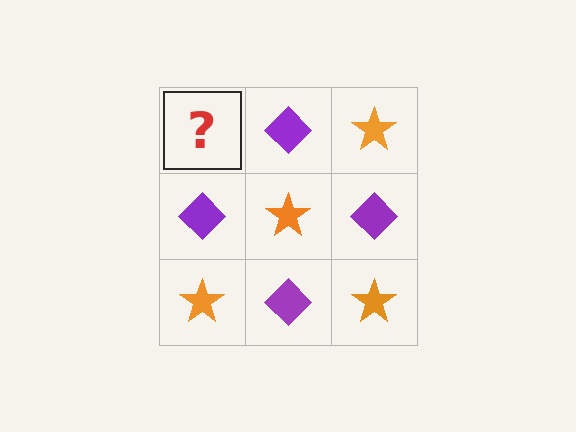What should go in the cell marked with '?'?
The missing cell should contain an orange star.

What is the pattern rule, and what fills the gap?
The rule is that it alternates orange star and purple diamond in a checkerboard pattern. The gap should be filled with an orange star.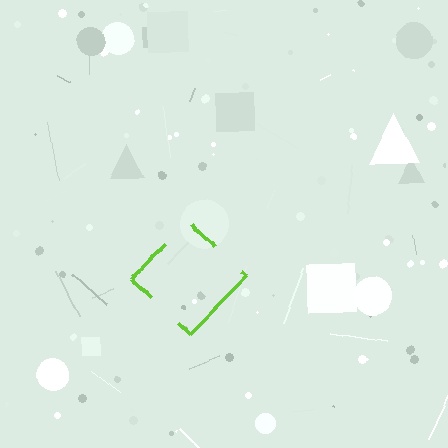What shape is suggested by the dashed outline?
The dashed outline suggests a diamond.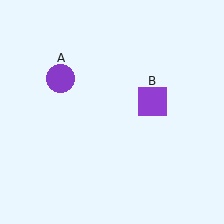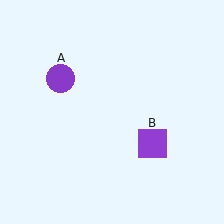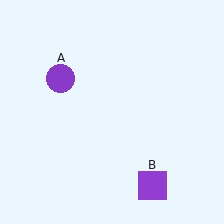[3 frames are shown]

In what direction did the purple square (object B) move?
The purple square (object B) moved down.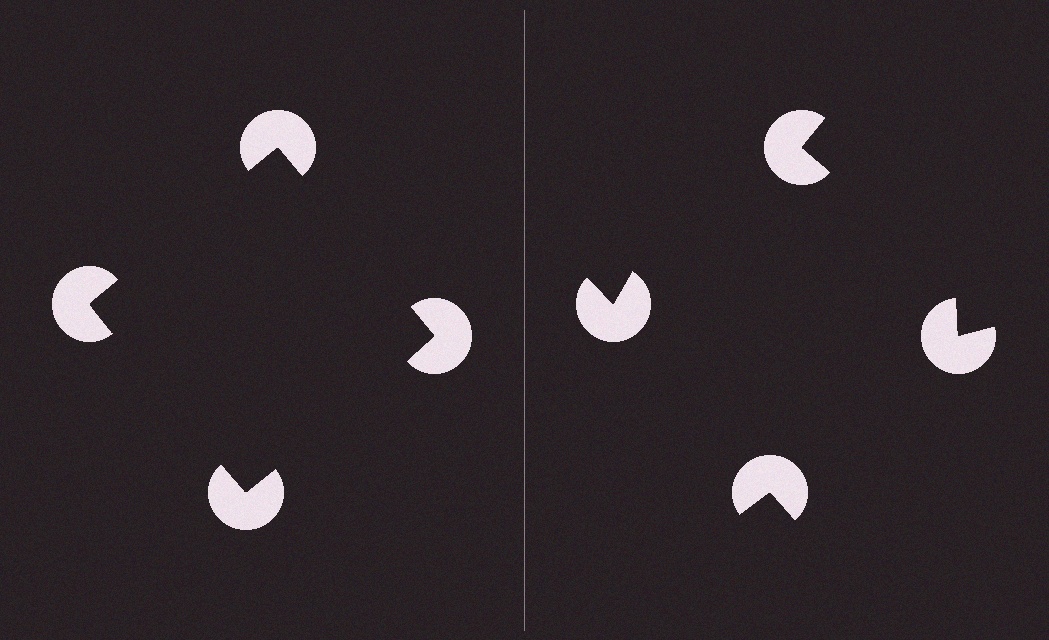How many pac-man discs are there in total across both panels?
8 — 4 on each side.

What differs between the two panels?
The pac-man discs are positioned identically on both sides; only the wedge orientations differ. On the left they align to a square; on the right they are misaligned.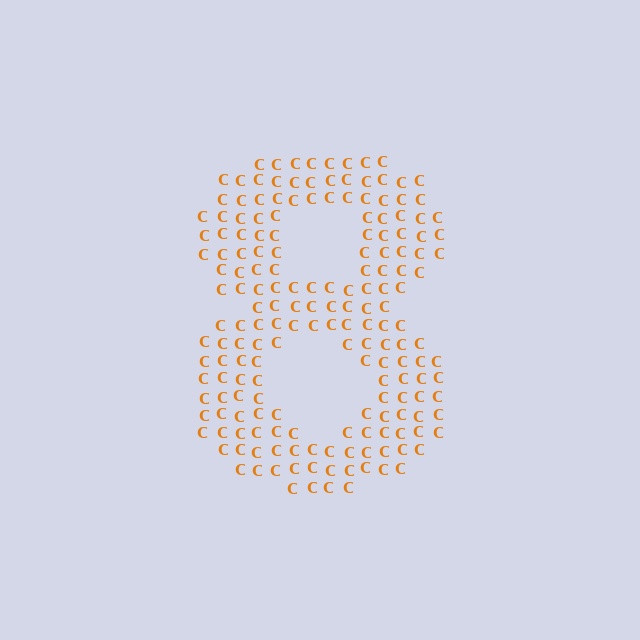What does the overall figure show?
The overall figure shows the digit 8.